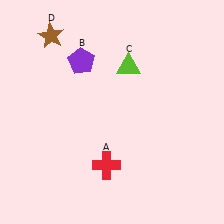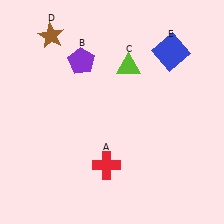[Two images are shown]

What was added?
A blue square (E) was added in Image 2.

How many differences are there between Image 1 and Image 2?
There is 1 difference between the two images.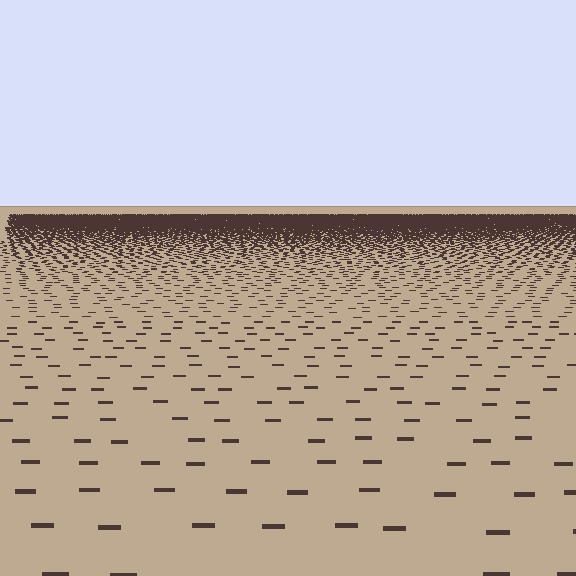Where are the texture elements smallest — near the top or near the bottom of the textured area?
Near the top.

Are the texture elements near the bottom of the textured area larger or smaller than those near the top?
Larger. Near the bottom, elements are closer to the viewer and appear at a bigger on-screen size.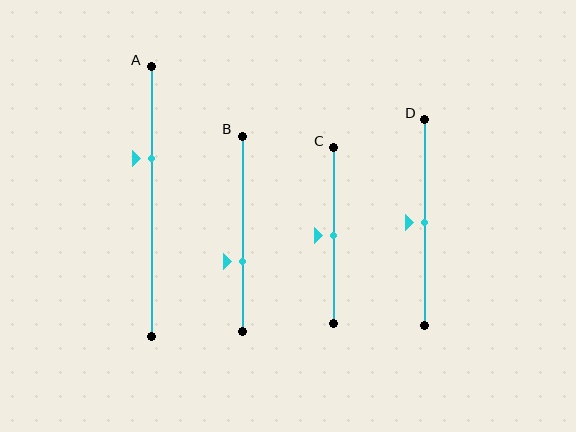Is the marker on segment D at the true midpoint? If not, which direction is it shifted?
Yes, the marker on segment D is at the true midpoint.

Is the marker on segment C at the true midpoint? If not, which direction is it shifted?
Yes, the marker on segment C is at the true midpoint.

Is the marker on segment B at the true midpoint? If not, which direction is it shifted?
No, the marker on segment B is shifted downward by about 14% of the segment length.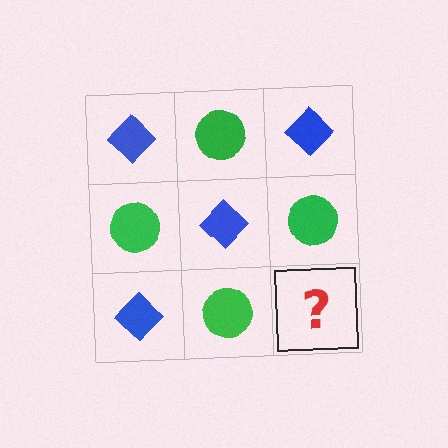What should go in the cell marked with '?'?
The missing cell should contain a blue diamond.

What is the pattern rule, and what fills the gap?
The rule is that it alternates blue diamond and green circle in a checkerboard pattern. The gap should be filled with a blue diamond.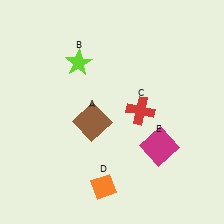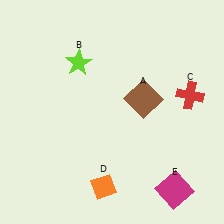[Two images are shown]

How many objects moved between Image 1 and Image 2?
3 objects moved between the two images.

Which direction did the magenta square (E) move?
The magenta square (E) moved down.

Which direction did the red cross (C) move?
The red cross (C) moved right.